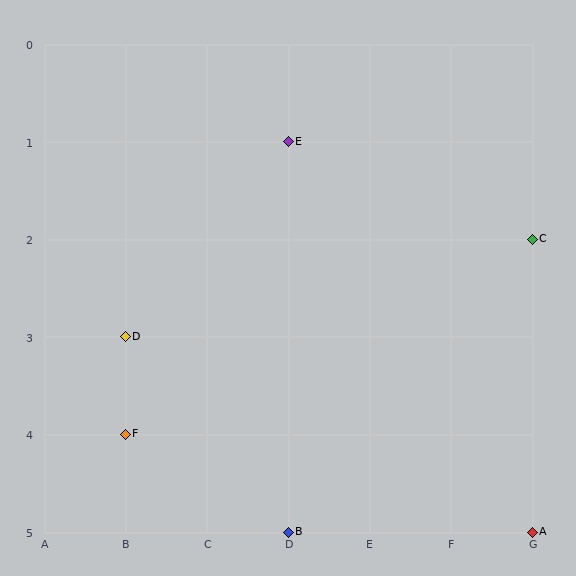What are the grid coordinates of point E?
Point E is at grid coordinates (D, 1).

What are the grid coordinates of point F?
Point F is at grid coordinates (B, 4).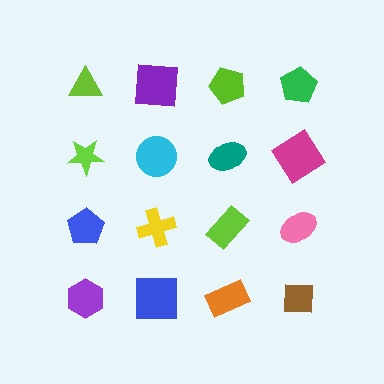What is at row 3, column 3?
A lime rectangle.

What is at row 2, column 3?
A teal ellipse.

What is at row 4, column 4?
A brown square.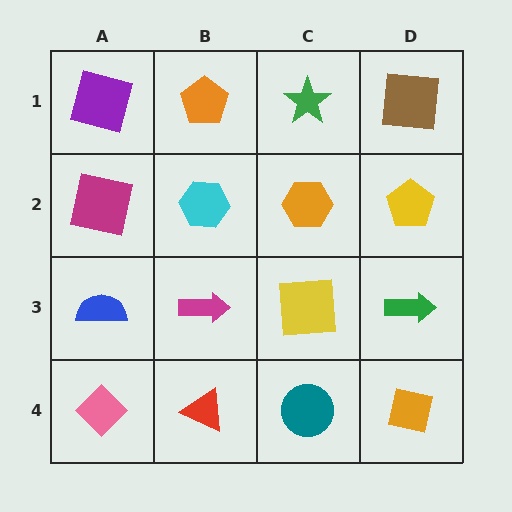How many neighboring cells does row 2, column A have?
3.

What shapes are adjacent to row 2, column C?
A green star (row 1, column C), a yellow square (row 3, column C), a cyan hexagon (row 2, column B), a yellow pentagon (row 2, column D).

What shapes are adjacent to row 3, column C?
An orange hexagon (row 2, column C), a teal circle (row 4, column C), a magenta arrow (row 3, column B), a green arrow (row 3, column D).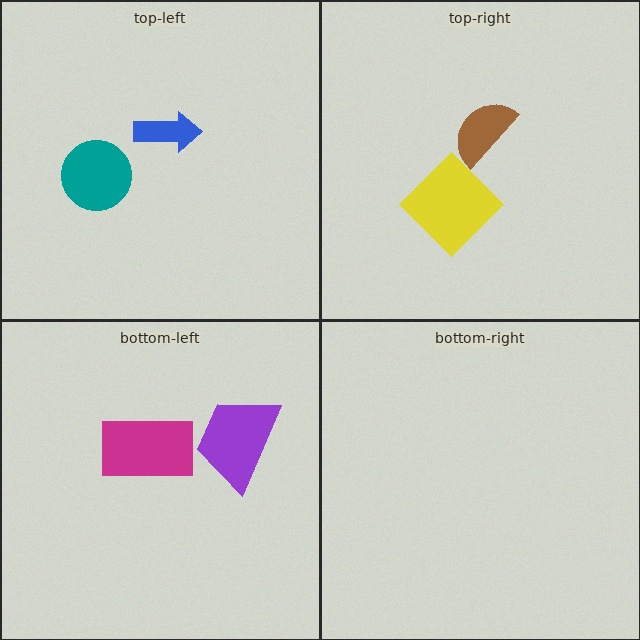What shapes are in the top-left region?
The teal circle, the blue arrow.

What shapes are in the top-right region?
The brown semicircle, the yellow diamond.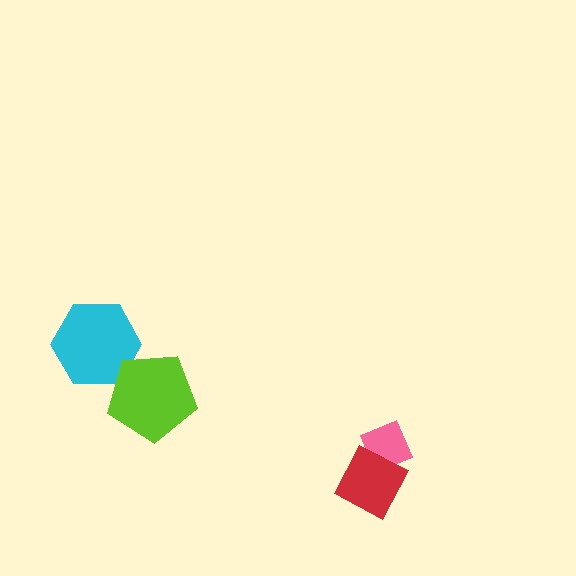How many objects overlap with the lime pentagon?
1 object overlaps with the lime pentagon.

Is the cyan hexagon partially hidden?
Yes, it is partially covered by another shape.